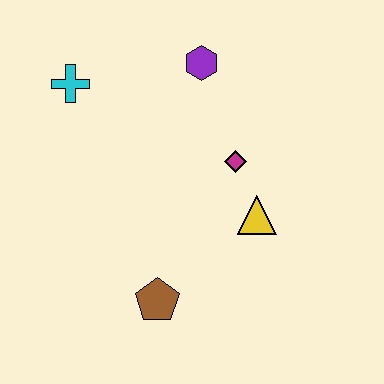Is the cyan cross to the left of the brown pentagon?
Yes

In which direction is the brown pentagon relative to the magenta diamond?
The brown pentagon is below the magenta diamond.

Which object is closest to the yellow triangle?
The magenta diamond is closest to the yellow triangle.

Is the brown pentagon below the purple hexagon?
Yes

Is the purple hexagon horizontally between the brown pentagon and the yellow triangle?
Yes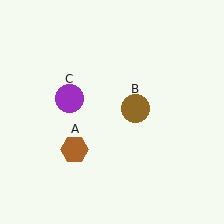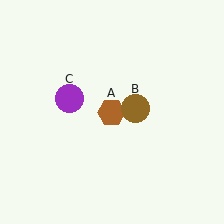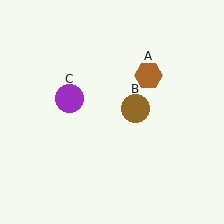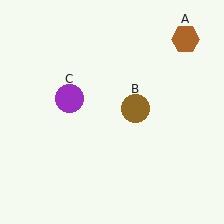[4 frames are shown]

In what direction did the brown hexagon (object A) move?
The brown hexagon (object A) moved up and to the right.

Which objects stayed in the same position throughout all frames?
Brown circle (object B) and purple circle (object C) remained stationary.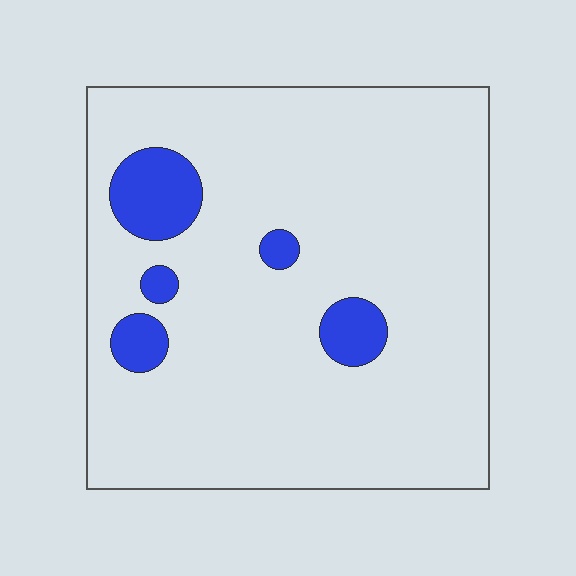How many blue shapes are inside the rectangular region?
5.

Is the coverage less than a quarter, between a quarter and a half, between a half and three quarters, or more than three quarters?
Less than a quarter.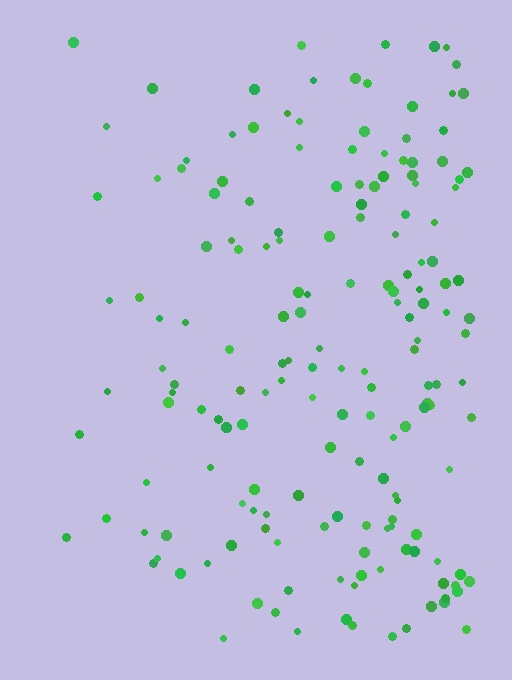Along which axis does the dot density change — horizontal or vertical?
Horizontal.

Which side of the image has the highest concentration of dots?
The right.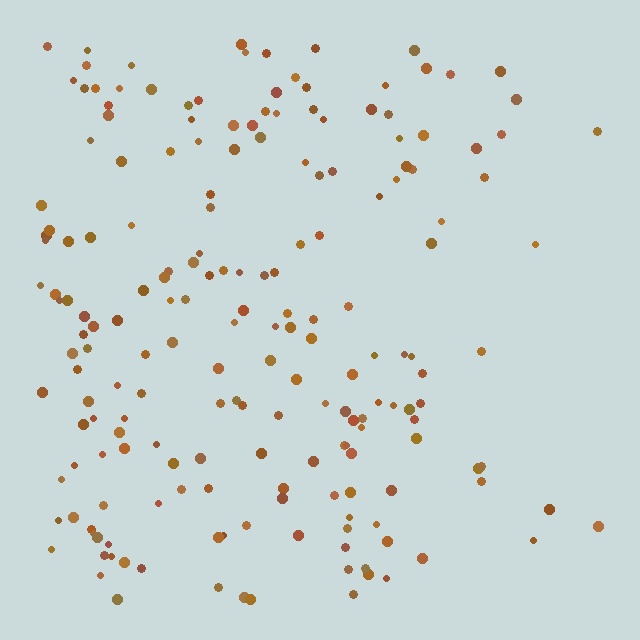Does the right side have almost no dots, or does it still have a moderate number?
Still a moderate number, just noticeably fewer than the left.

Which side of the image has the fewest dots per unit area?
The right.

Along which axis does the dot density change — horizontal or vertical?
Horizontal.